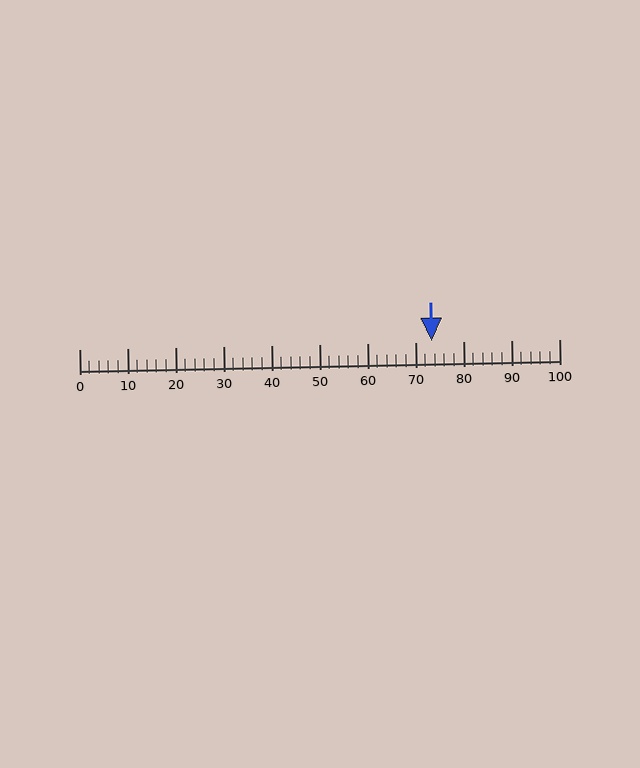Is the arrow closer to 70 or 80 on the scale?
The arrow is closer to 70.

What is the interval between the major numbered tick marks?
The major tick marks are spaced 10 units apart.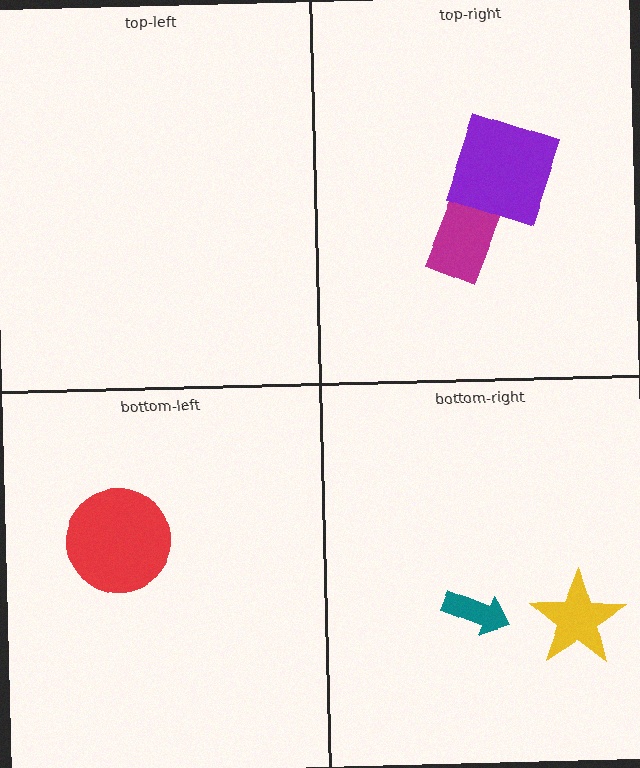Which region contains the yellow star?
The bottom-right region.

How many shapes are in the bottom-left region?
1.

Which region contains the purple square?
The top-right region.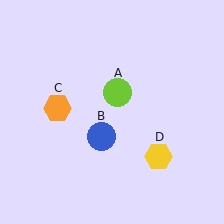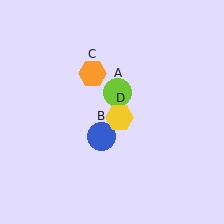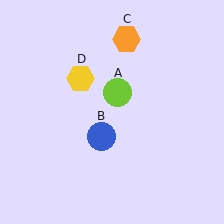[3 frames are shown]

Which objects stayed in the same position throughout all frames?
Lime circle (object A) and blue circle (object B) remained stationary.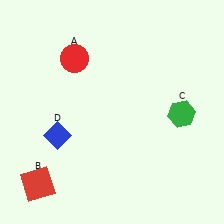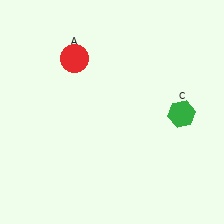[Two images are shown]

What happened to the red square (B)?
The red square (B) was removed in Image 2. It was in the bottom-left area of Image 1.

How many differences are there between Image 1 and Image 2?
There are 2 differences between the two images.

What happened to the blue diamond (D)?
The blue diamond (D) was removed in Image 2. It was in the bottom-left area of Image 1.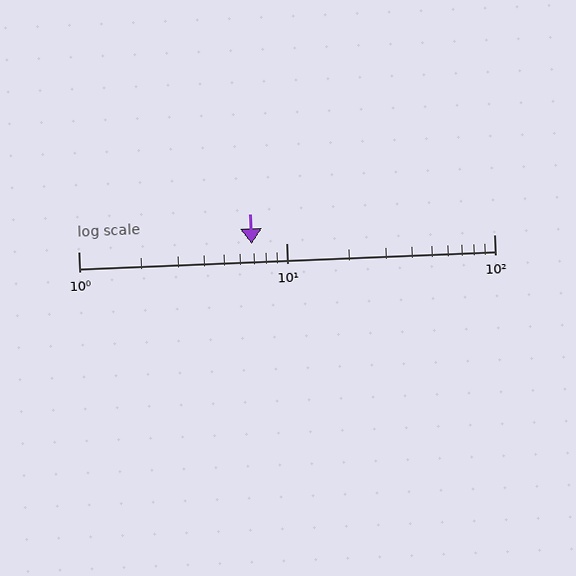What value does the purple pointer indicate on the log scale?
The pointer indicates approximately 6.8.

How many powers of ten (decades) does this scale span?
The scale spans 2 decades, from 1 to 100.